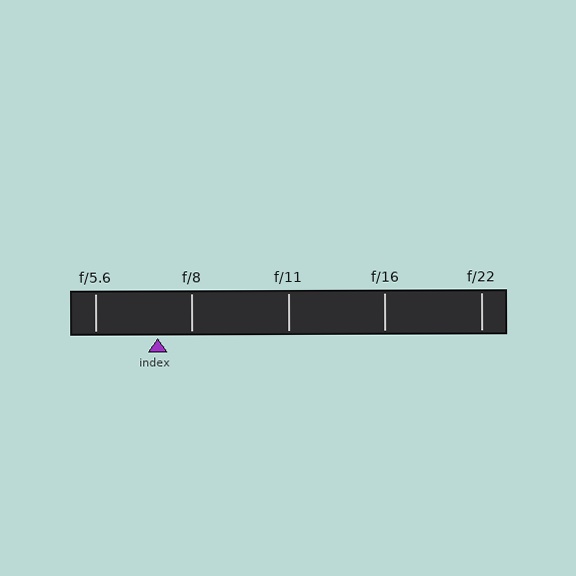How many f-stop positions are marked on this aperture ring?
There are 5 f-stop positions marked.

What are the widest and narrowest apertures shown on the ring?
The widest aperture shown is f/5.6 and the narrowest is f/22.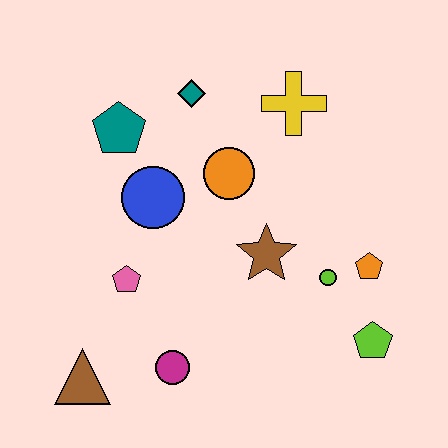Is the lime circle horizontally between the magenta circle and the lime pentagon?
Yes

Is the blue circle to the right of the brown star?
No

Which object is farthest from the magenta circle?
The yellow cross is farthest from the magenta circle.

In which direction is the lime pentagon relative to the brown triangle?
The lime pentagon is to the right of the brown triangle.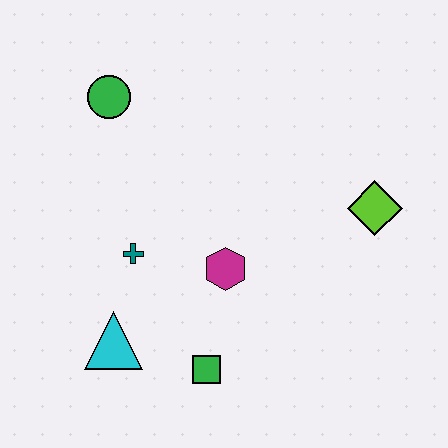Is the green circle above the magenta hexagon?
Yes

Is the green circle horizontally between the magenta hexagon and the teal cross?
No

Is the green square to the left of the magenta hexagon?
Yes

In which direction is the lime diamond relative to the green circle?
The lime diamond is to the right of the green circle.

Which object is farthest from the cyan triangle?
The lime diamond is farthest from the cyan triangle.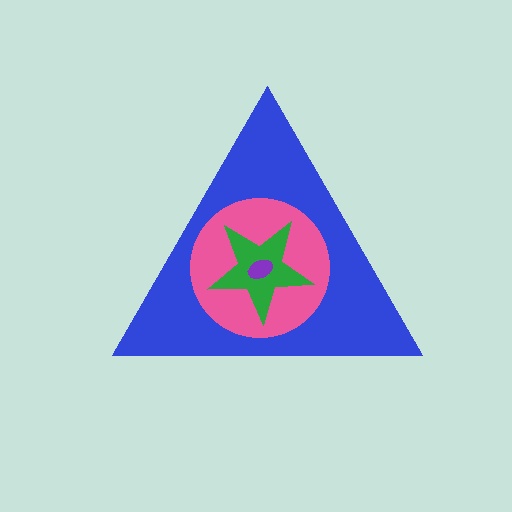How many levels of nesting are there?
4.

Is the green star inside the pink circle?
Yes.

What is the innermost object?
The purple ellipse.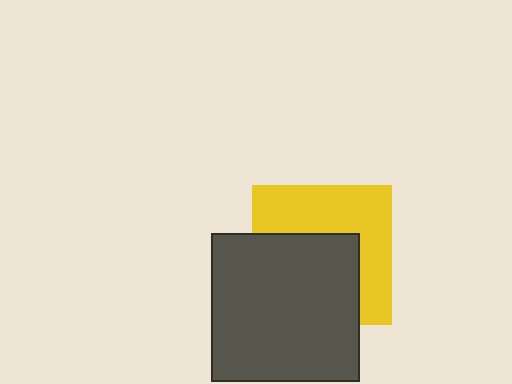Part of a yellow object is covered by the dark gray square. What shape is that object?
It is a square.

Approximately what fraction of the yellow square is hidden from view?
Roughly 51% of the yellow square is hidden behind the dark gray square.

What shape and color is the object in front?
The object in front is a dark gray square.